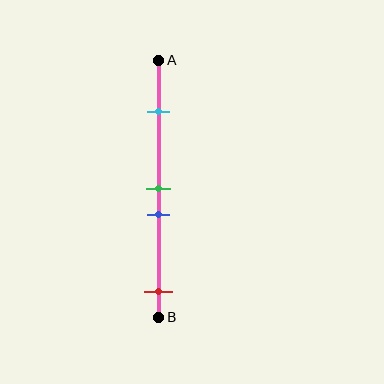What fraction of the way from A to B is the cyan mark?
The cyan mark is approximately 20% (0.2) of the way from A to B.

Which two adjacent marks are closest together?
The green and blue marks are the closest adjacent pair.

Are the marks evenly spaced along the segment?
No, the marks are not evenly spaced.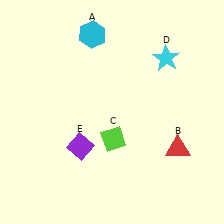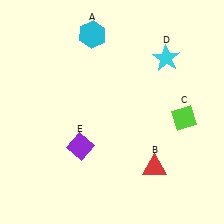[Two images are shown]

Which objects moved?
The objects that moved are: the red triangle (B), the lime diamond (C).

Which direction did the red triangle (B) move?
The red triangle (B) moved left.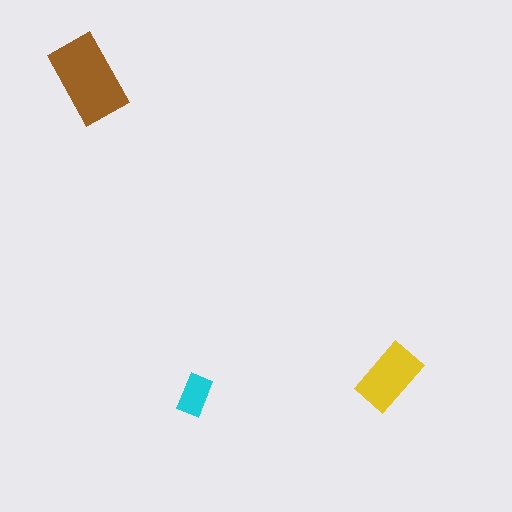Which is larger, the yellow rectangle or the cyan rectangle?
The yellow one.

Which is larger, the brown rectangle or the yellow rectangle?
The brown one.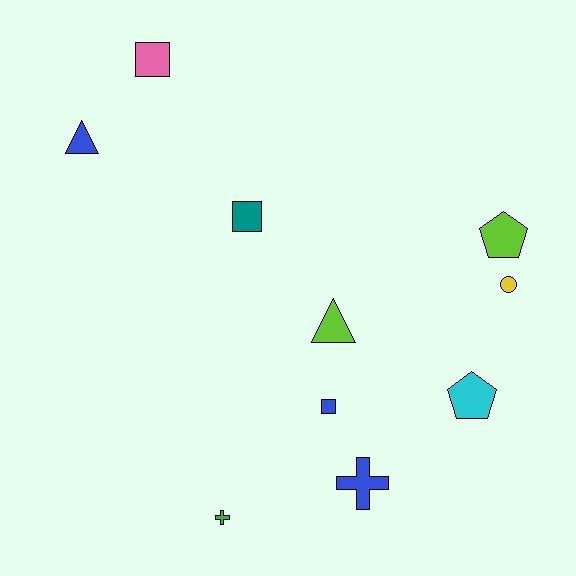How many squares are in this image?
There are 3 squares.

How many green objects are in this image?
There is 1 green object.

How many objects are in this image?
There are 10 objects.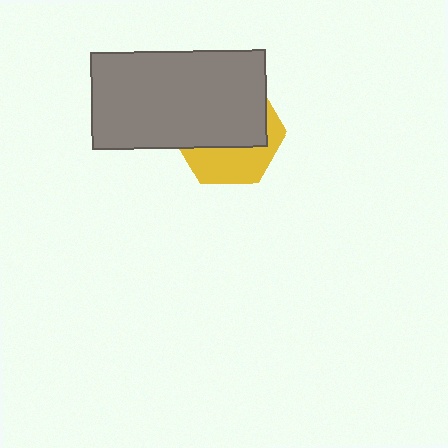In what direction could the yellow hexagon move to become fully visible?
The yellow hexagon could move down. That would shift it out from behind the gray rectangle entirely.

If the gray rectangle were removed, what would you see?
You would see the complete yellow hexagon.